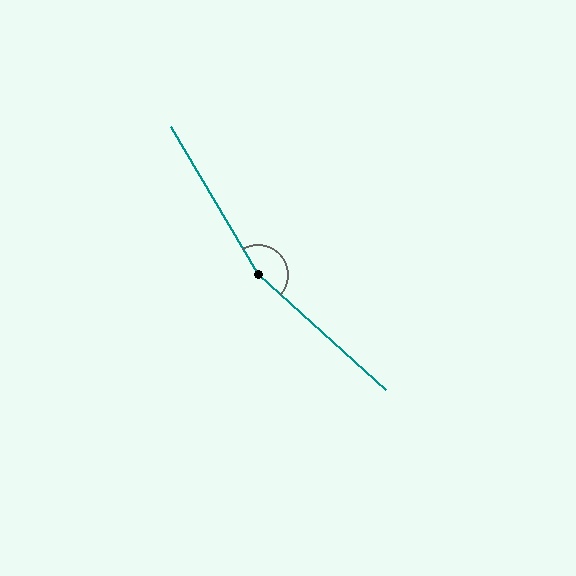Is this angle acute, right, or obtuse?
It is obtuse.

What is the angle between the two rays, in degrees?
Approximately 163 degrees.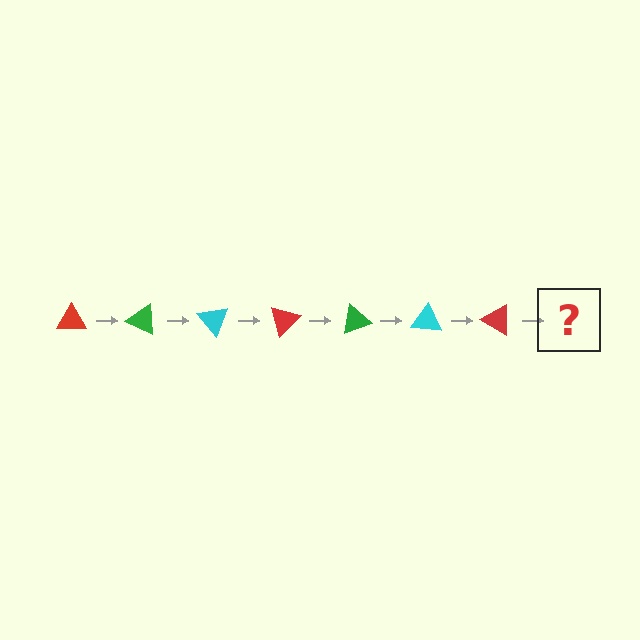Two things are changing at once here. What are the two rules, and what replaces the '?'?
The two rules are that it rotates 25 degrees each step and the color cycles through red, green, and cyan. The '?' should be a green triangle, rotated 175 degrees from the start.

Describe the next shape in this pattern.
It should be a green triangle, rotated 175 degrees from the start.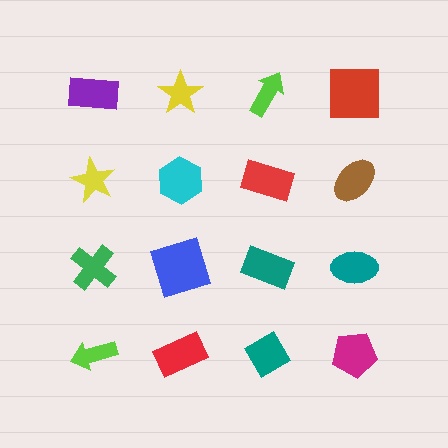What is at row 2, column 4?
A brown ellipse.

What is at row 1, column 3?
A lime arrow.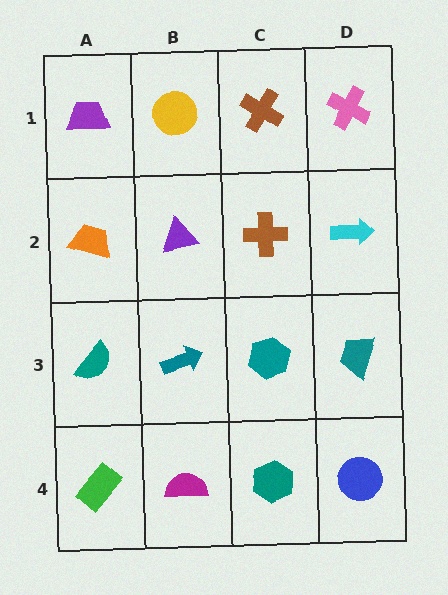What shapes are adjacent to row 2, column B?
A yellow circle (row 1, column B), a teal arrow (row 3, column B), an orange trapezoid (row 2, column A), a brown cross (row 2, column C).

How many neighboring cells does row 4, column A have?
2.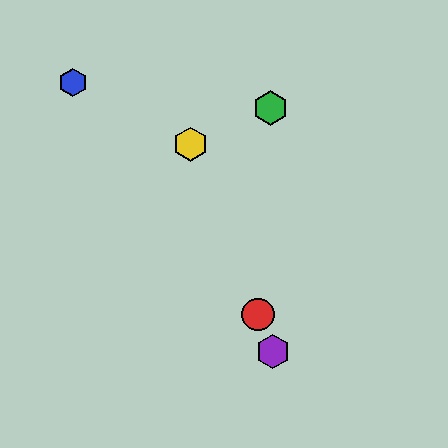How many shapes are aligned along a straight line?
3 shapes (the red circle, the yellow hexagon, the purple hexagon) are aligned along a straight line.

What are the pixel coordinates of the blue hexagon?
The blue hexagon is at (73, 82).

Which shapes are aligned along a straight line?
The red circle, the yellow hexagon, the purple hexagon are aligned along a straight line.